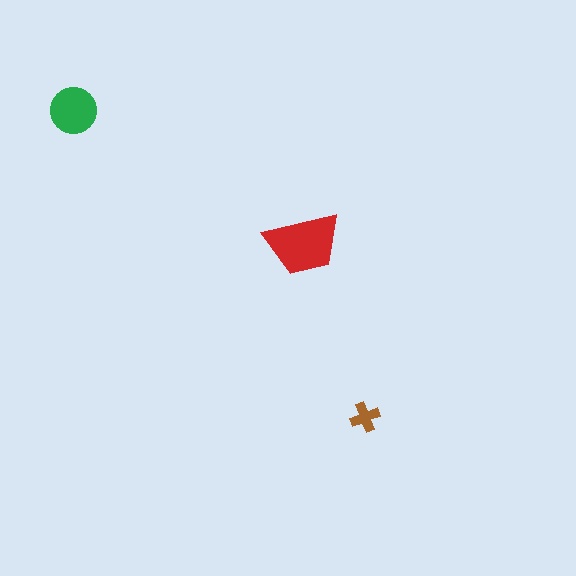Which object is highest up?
The green circle is topmost.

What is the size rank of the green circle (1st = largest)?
2nd.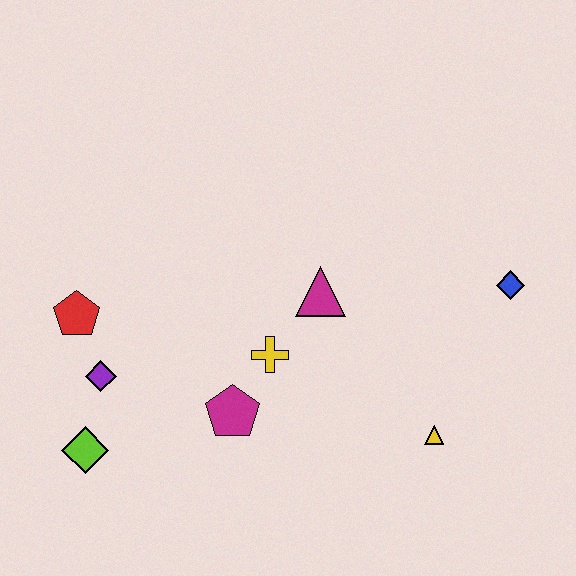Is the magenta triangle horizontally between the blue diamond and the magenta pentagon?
Yes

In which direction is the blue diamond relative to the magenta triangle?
The blue diamond is to the right of the magenta triangle.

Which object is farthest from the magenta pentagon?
The blue diamond is farthest from the magenta pentagon.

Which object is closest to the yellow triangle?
The blue diamond is closest to the yellow triangle.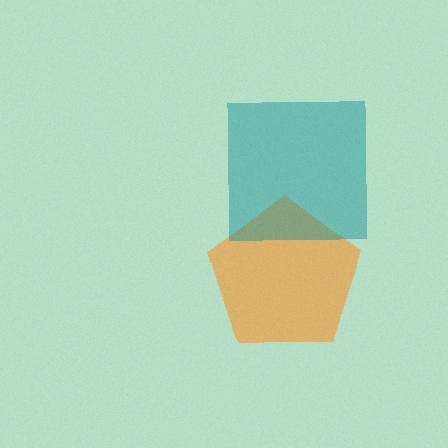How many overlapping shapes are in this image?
There are 2 overlapping shapes in the image.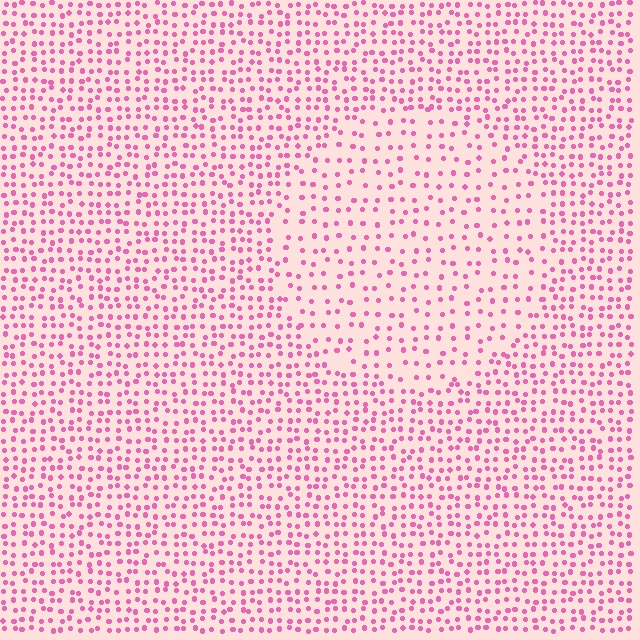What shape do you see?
I see a circle.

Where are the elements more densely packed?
The elements are more densely packed outside the circle boundary.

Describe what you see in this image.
The image contains small pink elements arranged at two different densities. A circle-shaped region is visible where the elements are less densely packed than the surrounding area.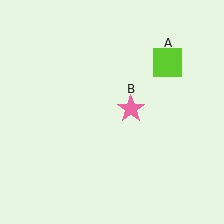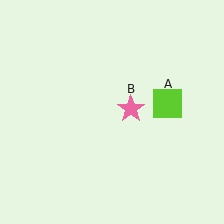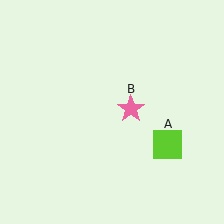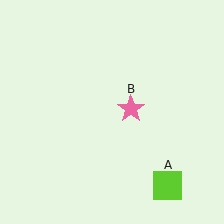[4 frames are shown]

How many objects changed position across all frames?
1 object changed position: lime square (object A).